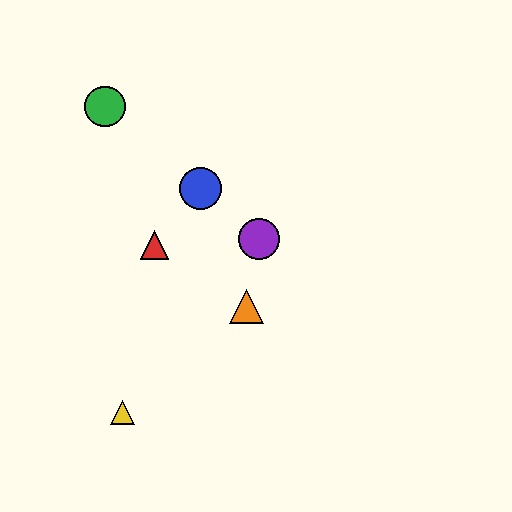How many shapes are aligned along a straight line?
3 shapes (the blue circle, the green circle, the purple circle) are aligned along a straight line.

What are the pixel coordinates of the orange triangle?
The orange triangle is at (246, 307).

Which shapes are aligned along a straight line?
The blue circle, the green circle, the purple circle are aligned along a straight line.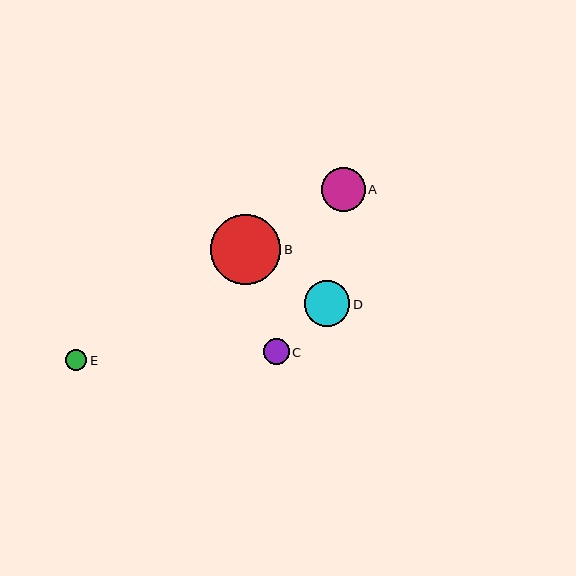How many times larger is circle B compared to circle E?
Circle B is approximately 3.3 times the size of circle E.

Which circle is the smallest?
Circle E is the smallest with a size of approximately 21 pixels.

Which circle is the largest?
Circle B is the largest with a size of approximately 70 pixels.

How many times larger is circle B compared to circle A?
Circle B is approximately 1.6 times the size of circle A.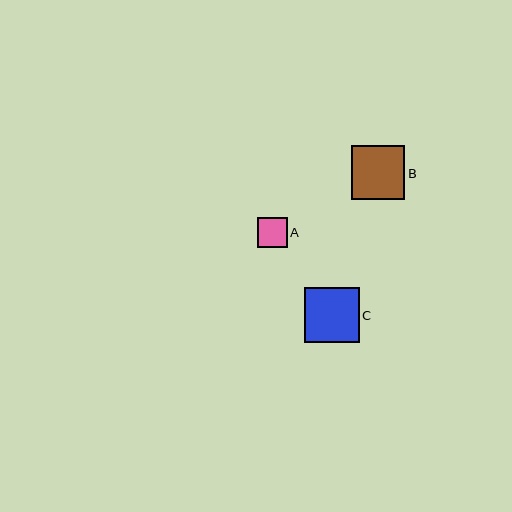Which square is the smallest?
Square A is the smallest with a size of approximately 30 pixels.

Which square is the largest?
Square C is the largest with a size of approximately 55 pixels.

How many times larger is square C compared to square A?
Square C is approximately 1.8 times the size of square A.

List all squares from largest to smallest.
From largest to smallest: C, B, A.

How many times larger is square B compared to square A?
Square B is approximately 1.8 times the size of square A.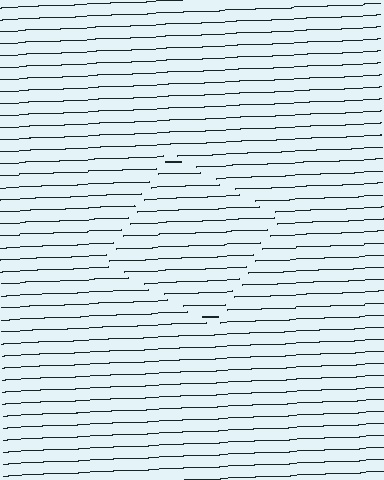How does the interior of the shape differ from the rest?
The interior of the shape contains the same grating, shifted by half a period — the contour is defined by the phase discontinuity where line-ends from the inner and outer gratings abut.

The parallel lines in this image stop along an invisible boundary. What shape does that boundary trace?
An illusory square. The interior of the shape contains the same grating, shifted by half a period — the contour is defined by the phase discontinuity where line-ends from the inner and outer gratings abut.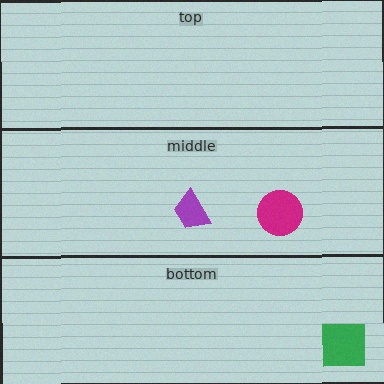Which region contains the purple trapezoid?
The middle region.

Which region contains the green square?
The bottom region.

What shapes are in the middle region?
The magenta circle, the purple trapezoid.